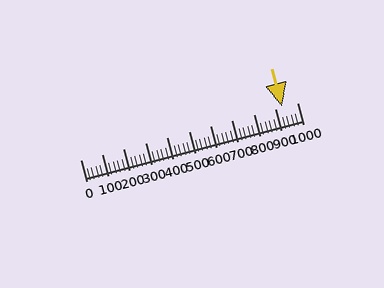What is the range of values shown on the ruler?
The ruler shows values from 0 to 1000.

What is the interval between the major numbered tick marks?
The major tick marks are spaced 100 units apart.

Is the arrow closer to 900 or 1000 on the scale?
The arrow is closer to 900.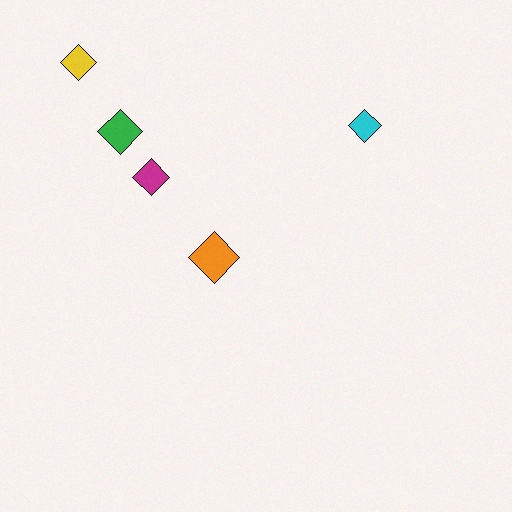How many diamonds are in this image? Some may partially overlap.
There are 5 diamonds.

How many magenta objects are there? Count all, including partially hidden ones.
There is 1 magenta object.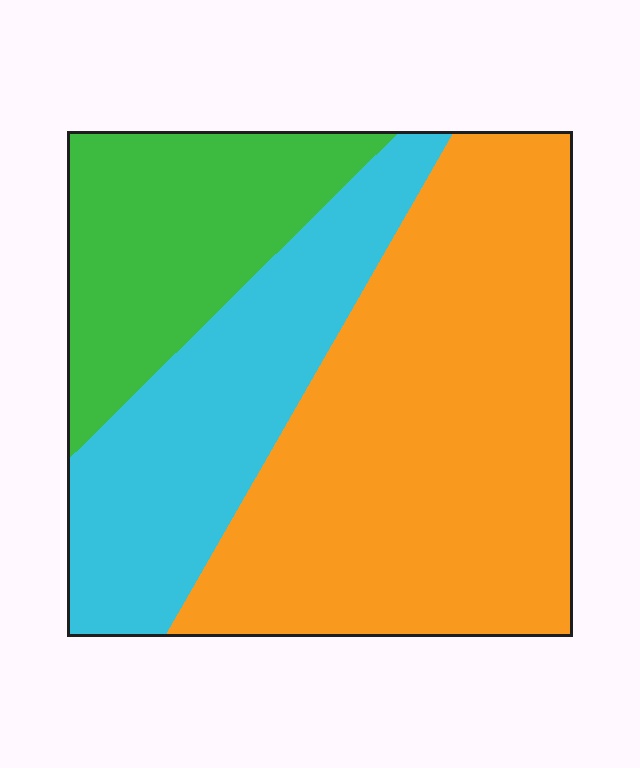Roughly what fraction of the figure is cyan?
Cyan takes up between a quarter and a half of the figure.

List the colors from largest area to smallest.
From largest to smallest: orange, cyan, green.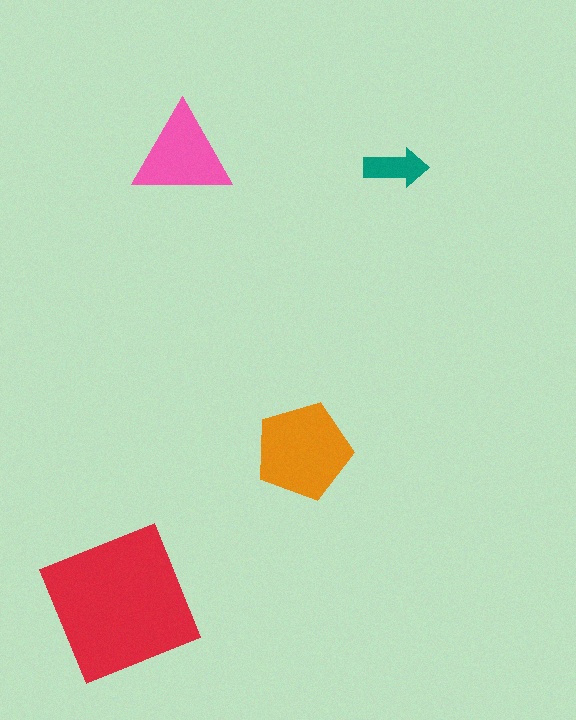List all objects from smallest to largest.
The teal arrow, the pink triangle, the orange pentagon, the red square.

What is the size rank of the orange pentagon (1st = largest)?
2nd.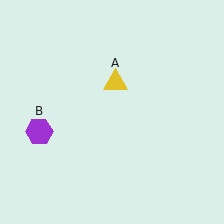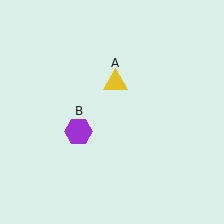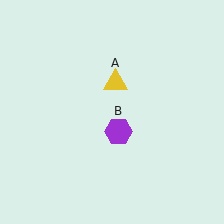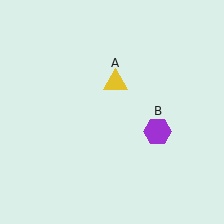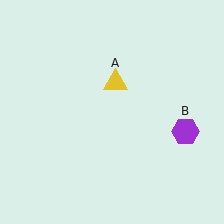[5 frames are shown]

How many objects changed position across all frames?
1 object changed position: purple hexagon (object B).